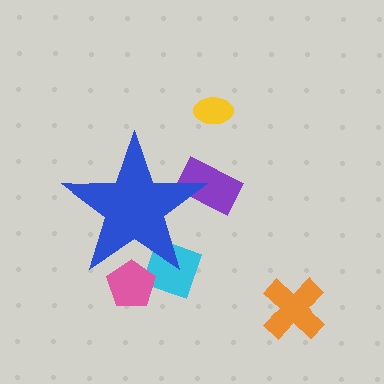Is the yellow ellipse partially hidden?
No, the yellow ellipse is fully visible.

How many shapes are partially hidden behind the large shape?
3 shapes are partially hidden.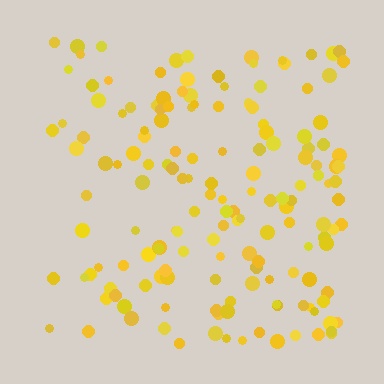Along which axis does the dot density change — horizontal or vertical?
Horizontal.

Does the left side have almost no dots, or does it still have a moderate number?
Still a moderate number, just noticeably fewer than the right.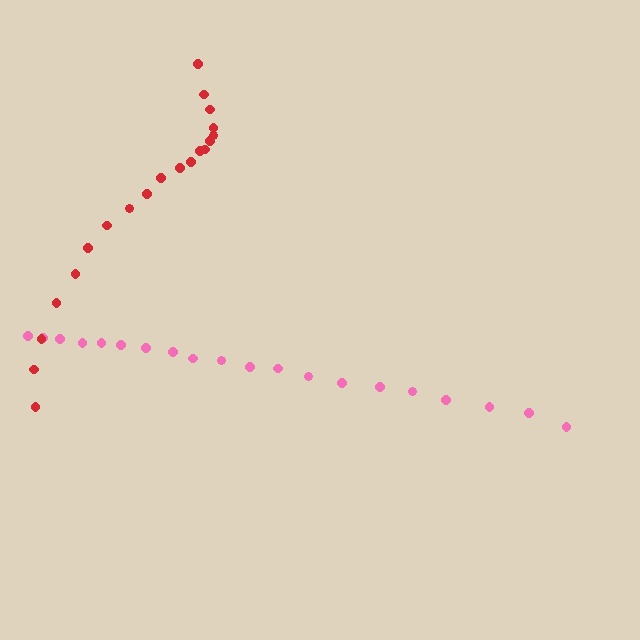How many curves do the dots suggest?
There are 2 distinct paths.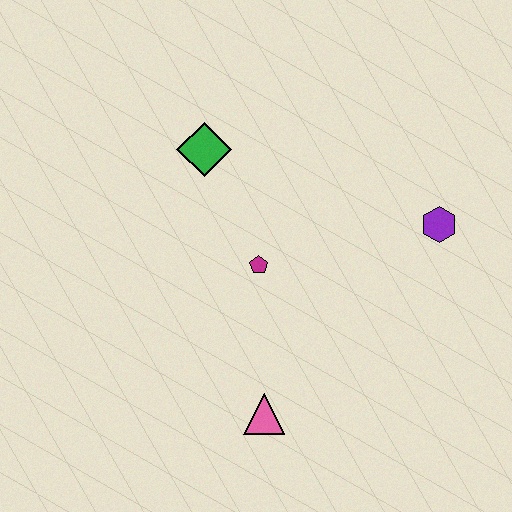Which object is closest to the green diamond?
The magenta pentagon is closest to the green diamond.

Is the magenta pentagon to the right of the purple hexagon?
No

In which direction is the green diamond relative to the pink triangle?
The green diamond is above the pink triangle.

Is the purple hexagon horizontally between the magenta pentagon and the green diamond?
No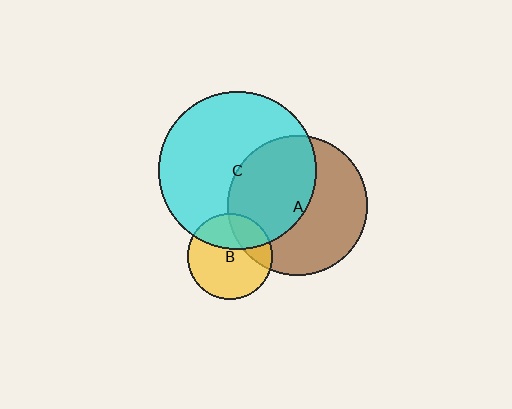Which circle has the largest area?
Circle C (cyan).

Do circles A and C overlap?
Yes.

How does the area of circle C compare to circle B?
Approximately 3.4 times.